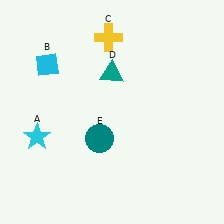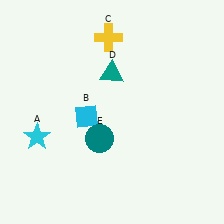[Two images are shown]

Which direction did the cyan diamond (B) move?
The cyan diamond (B) moved down.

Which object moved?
The cyan diamond (B) moved down.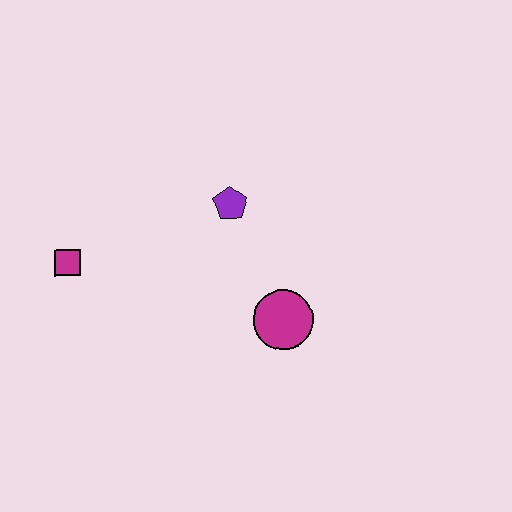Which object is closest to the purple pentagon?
The magenta circle is closest to the purple pentagon.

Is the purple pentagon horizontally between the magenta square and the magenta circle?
Yes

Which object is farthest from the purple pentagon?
The magenta square is farthest from the purple pentagon.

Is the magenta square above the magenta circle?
Yes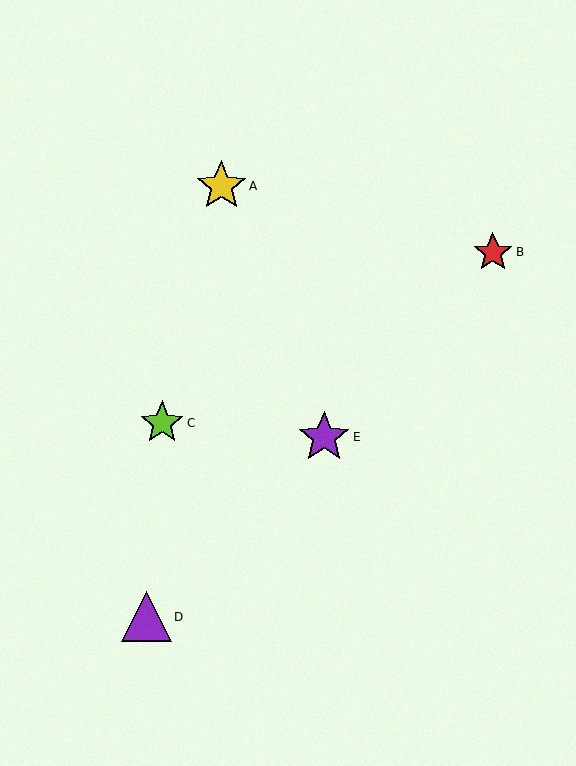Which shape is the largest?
The purple star (labeled E) is the largest.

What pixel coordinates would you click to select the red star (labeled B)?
Click at (493, 252) to select the red star B.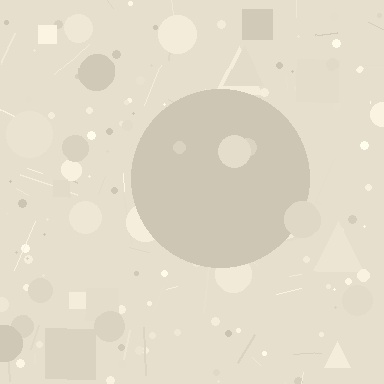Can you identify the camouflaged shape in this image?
The camouflaged shape is a circle.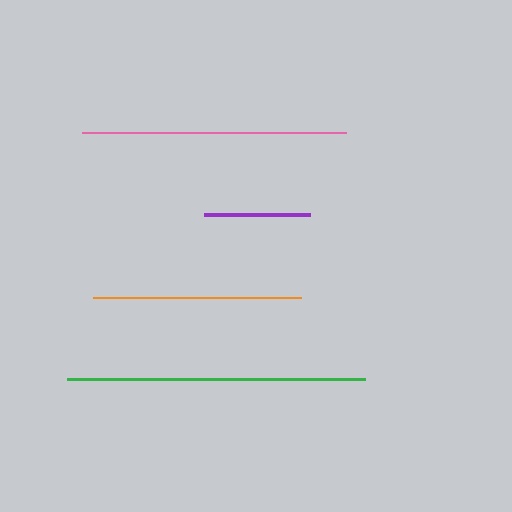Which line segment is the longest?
The green line is the longest at approximately 298 pixels.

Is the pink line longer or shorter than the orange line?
The pink line is longer than the orange line.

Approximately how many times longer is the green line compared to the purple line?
The green line is approximately 2.8 times the length of the purple line.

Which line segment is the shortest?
The purple line is the shortest at approximately 105 pixels.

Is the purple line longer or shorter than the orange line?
The orange line is longer than the purple line.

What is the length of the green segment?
The green segment is approximately 298 pixels long.